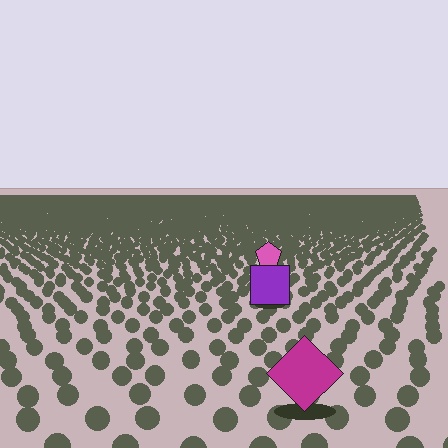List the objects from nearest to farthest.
From nearest to farthest: the magenta diamond, the purple square, the pink pentagon.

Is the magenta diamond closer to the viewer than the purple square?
Yes. The magenta diamond is closer — you can tell from the texture gradient: the ground texture is coarser near it.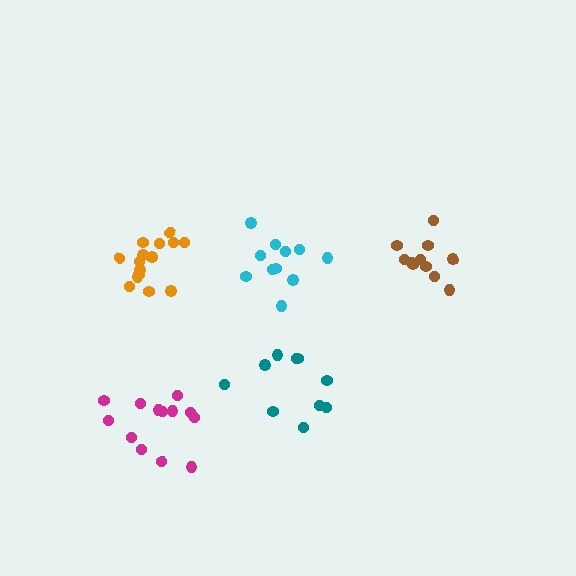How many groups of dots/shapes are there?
There are 5 groups.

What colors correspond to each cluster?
The clusters are colored: brown, teal, orange, cyan, magenta.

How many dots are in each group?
Group 1: 11 dots, Group 2: 10 dots, Group 3: 15 dots, Group 4: 11 dots, Group 5: 13 dots (60 total).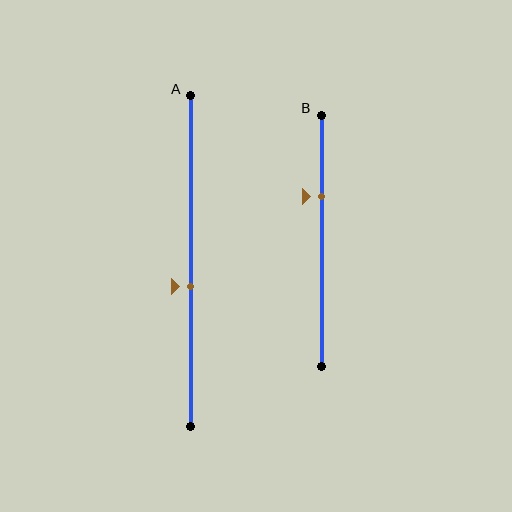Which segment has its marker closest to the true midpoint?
Segment A has its marker closest to the true midpoint.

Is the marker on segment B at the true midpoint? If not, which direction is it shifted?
No, the marker on segment B is shifted upward by about 17% of the segment length.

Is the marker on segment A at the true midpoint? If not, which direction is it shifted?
No, the marker on segment A is shifted downward by about 7% of the segment length.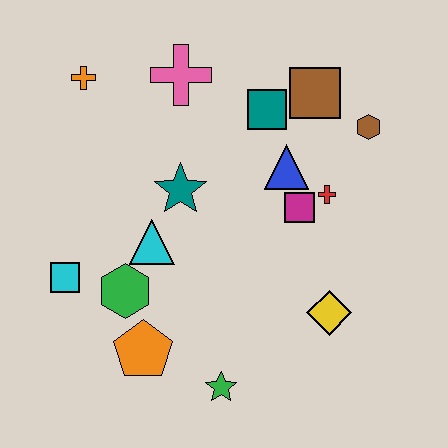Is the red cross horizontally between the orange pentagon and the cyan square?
No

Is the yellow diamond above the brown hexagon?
No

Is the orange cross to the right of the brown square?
No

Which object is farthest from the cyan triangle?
The brown hexagon is farthest from the cyan triangle.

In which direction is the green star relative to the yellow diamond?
The green star is to the left of the yellow diamond.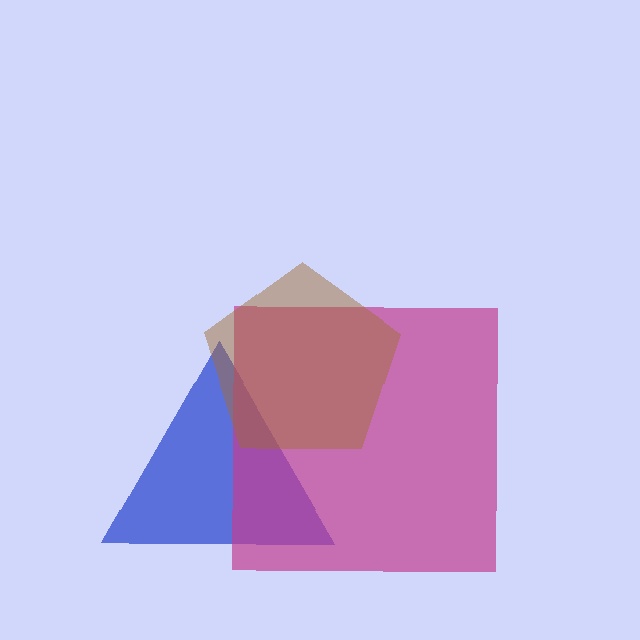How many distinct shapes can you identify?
There are 3 distinct shapes: a blue triangle, a magenta square, a brown pentagon.